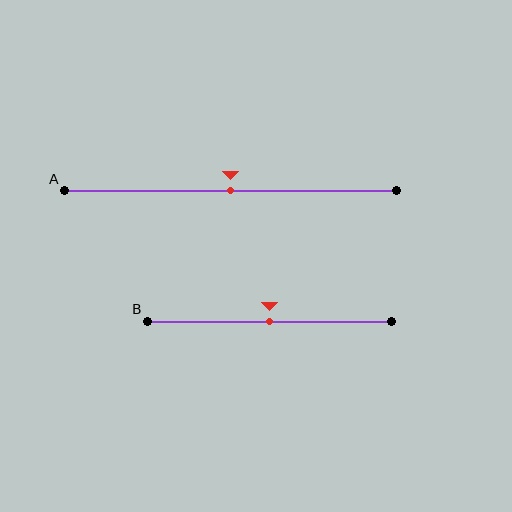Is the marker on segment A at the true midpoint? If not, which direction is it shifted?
Yes, the marker on segment A is at the true midpoint.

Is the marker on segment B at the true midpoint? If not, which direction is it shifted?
Yes, the marker on segment B is at the true midpoint.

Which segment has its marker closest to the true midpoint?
Segment A has its marker closest to the true midpoint.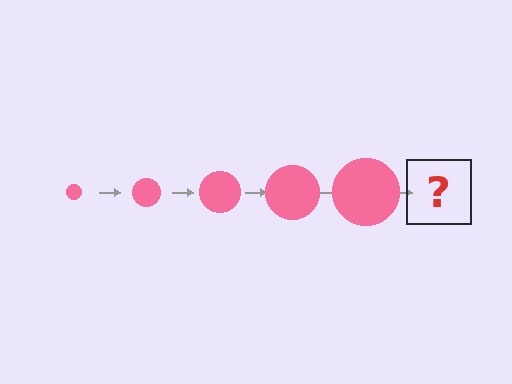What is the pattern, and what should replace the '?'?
The pattern is that the circle gets progressively larger each step. The '?' should be a pink circle, larger than the previous one.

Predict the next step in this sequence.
The next step is a pink circle, larger than the previous one.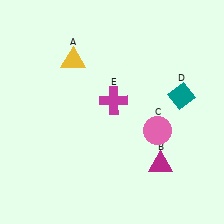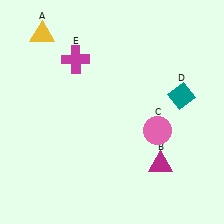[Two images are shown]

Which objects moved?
The objects that moved are: the yellow triangle (A), the magenta cross (E).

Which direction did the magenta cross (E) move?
The magenta cross (E) moved up.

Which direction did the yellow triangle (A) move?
The yellow triangle (A) moved left.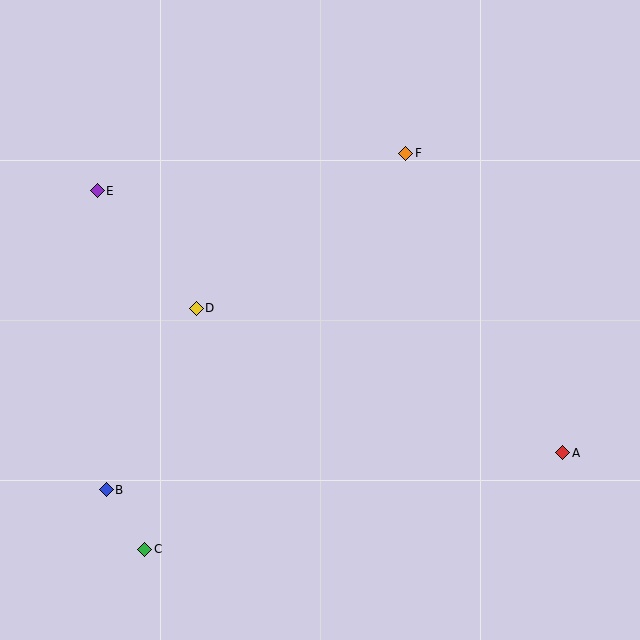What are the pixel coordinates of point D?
Point D is at (196, 308).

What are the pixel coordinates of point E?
Point E is at (97, 191).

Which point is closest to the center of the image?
Point D at (196, 308) is closest to the center.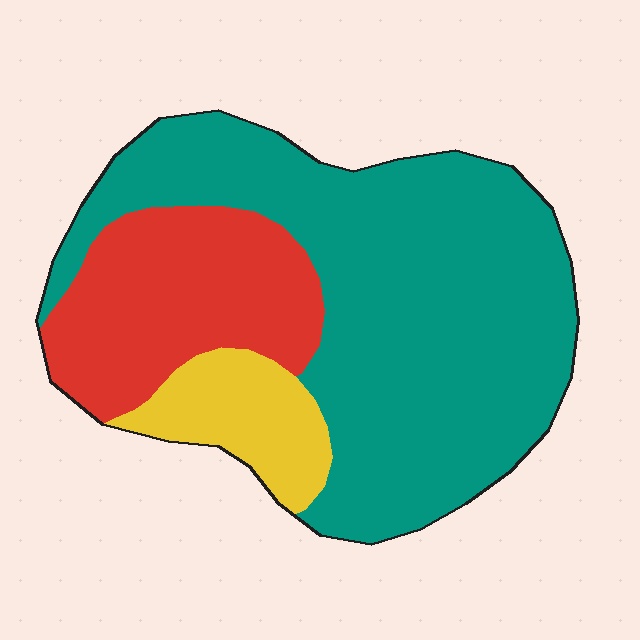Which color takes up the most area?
Teal, at roughly 65%.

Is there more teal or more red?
Teal.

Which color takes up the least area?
Yellow, at roughly 10%.